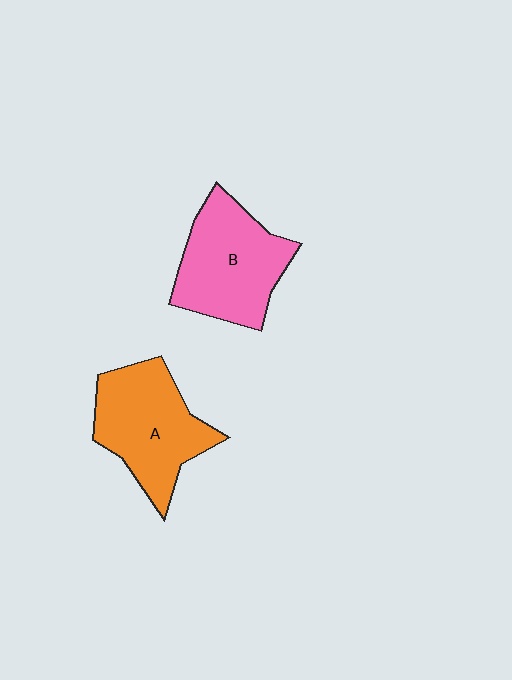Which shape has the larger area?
Shape B (pink).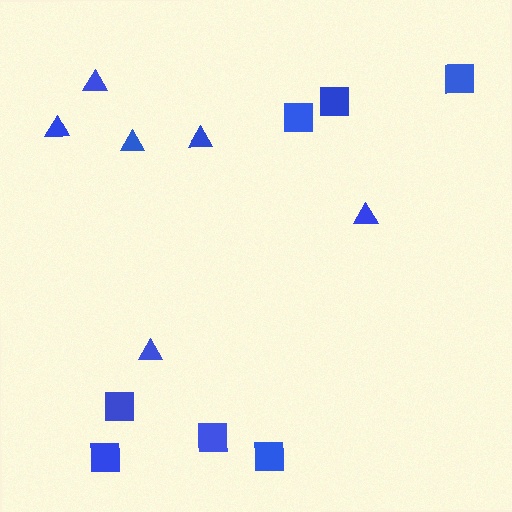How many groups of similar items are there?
There are 2 groups: one group of squares (7) and one group of triangles (6).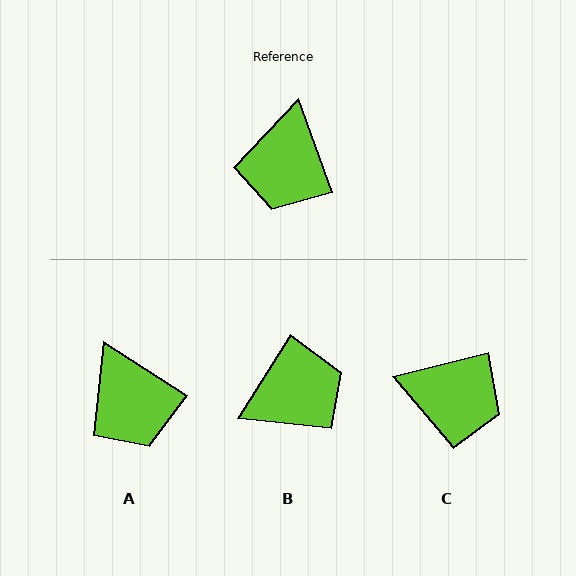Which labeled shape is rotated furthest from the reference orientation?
B, about 127 degrees away.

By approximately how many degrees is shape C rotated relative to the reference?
Approximately 84 degrees counter-clockwise.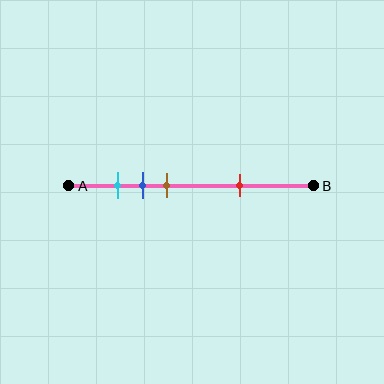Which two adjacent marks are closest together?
The cyan and blue marks are the closest adjacent pair.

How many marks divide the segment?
There are 4 marks dividing the segment.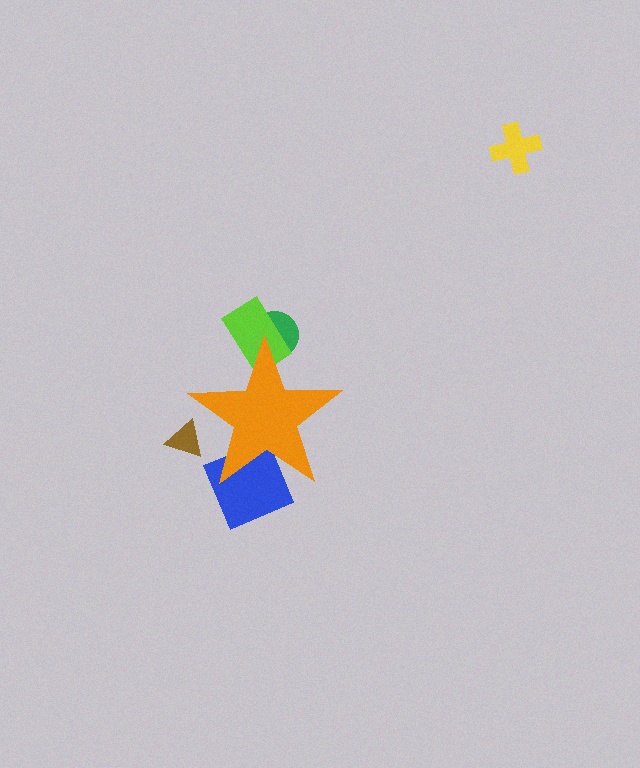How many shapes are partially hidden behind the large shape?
4 shapes are partially hidden.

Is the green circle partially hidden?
Yes, the green circle is partially hidden behind the orange star.